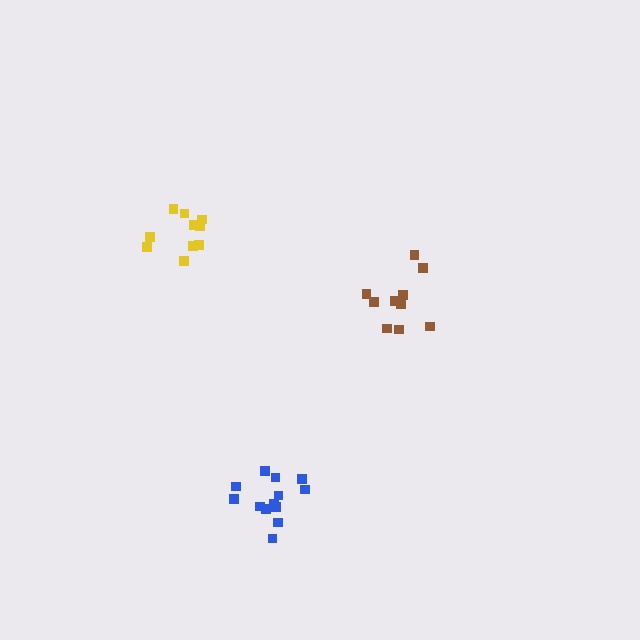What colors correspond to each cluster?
The clusters are colored: brown, blue, yellow.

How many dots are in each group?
Group 1: 10 dots, Group 2: 13 dots, Group 3: 10 dots (33 total).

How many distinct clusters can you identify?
There are 3 distinct clusters.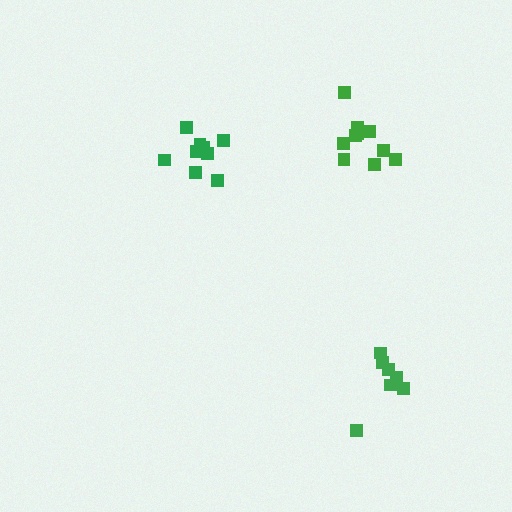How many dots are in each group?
Group 1: 10 dots, Group 2: 7 dots, Group 3: 9 dots (26 total).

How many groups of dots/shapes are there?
There are 3 groups.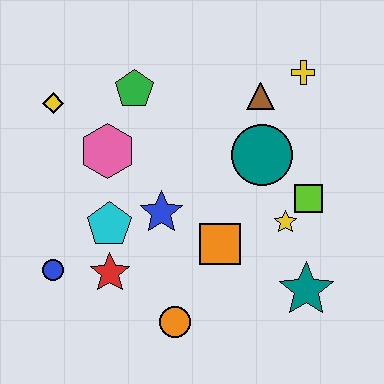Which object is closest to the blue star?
The cyan pentagon is closest to the blue star.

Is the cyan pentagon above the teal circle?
No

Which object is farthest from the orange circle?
The yellow cross is farthest from the orange circle.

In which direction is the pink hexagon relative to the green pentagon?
The pink hexagon is below the green pentagon.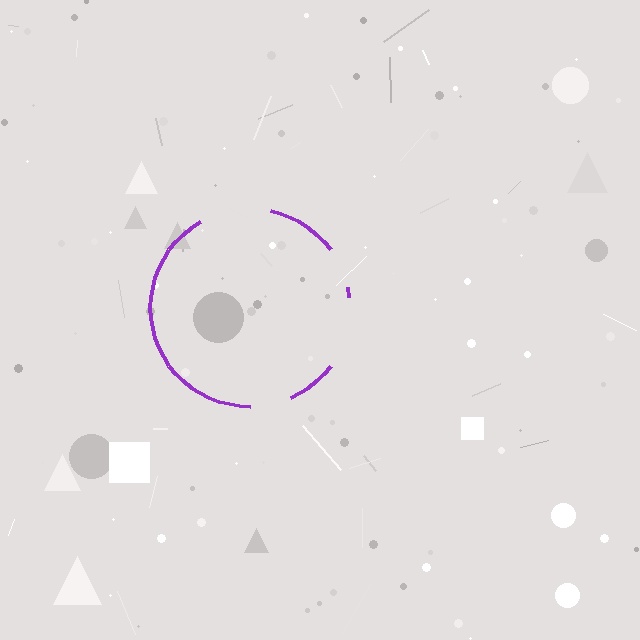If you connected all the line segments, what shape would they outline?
They would outline a circle.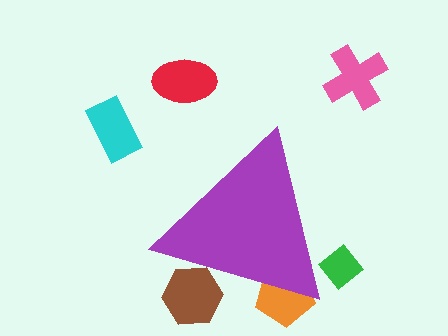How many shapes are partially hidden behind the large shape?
3 shapes are partially hidden.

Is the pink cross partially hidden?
No, the pink cross is fully visible.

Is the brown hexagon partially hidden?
Yes, the brown hexagon is partially hidden behind the purple triangle.